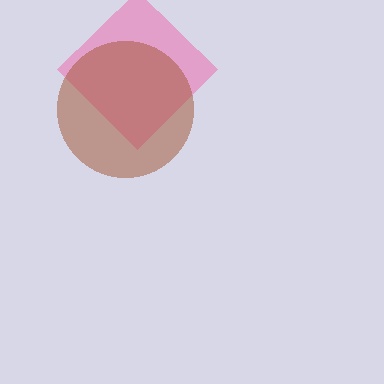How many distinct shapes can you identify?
There are 2 distinct shapes: a pink diamond, a brown circle.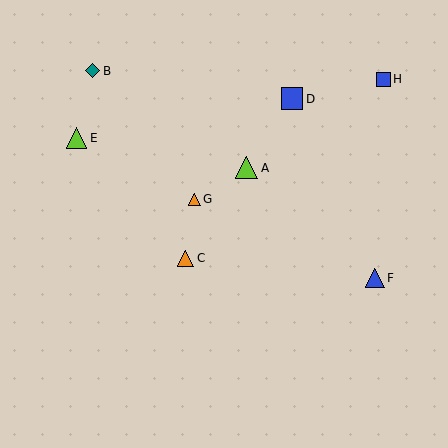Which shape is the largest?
The lime triangle (labeled A) is the largest.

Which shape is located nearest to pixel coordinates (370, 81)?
The blue square (labeled H) at (383, 79) is nearest to that location.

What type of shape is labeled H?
Shape H is a blue square.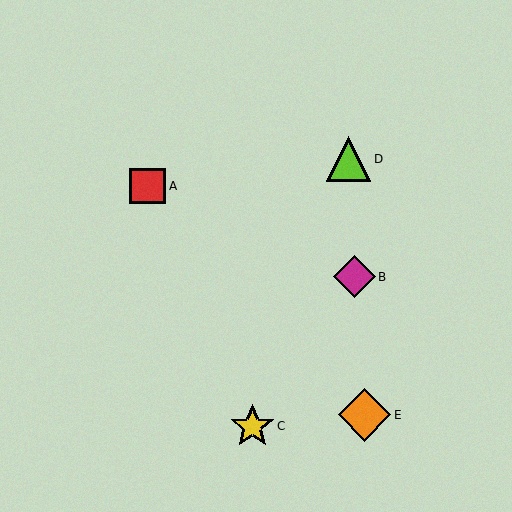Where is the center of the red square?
The center of the red square is at (148, 186).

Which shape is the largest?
The orange diamond (labeled E) is the largest.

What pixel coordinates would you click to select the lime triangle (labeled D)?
Click at (349, 159) to select the lime triangle D.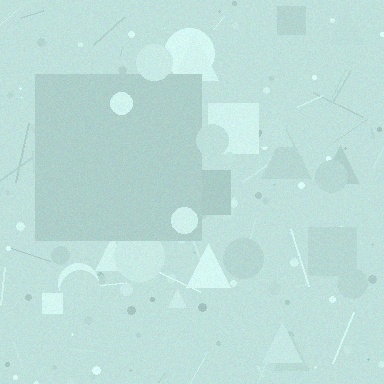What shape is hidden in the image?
A square is hidden in the image.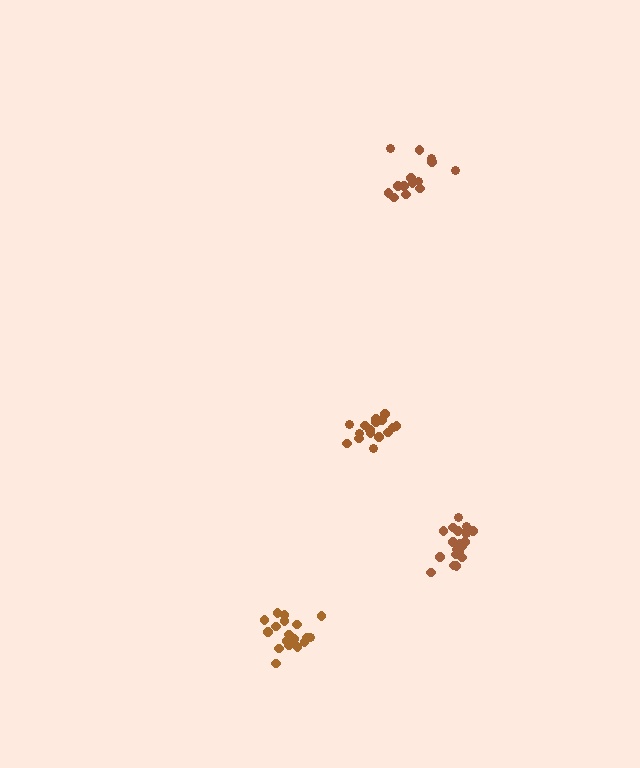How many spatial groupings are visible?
There are 4 spatial groupings.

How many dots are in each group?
Group 1: 19 dots, Group 2: 18 dots, Group 3: 15 dots, Group 4: 21 dots (73 total).